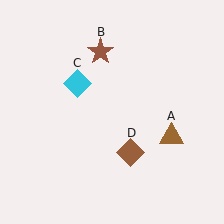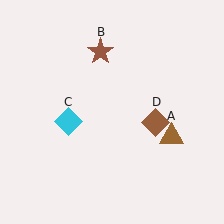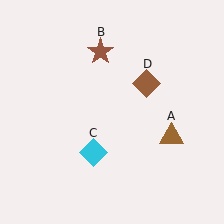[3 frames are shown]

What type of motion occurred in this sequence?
The cyan diamond (object C), brown diamond (object D) rotated counterclockwise around the center of the scene.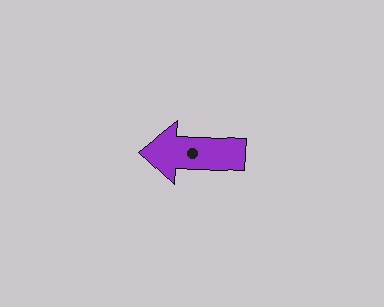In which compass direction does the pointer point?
West.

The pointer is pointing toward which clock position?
Roughly 9 o'clock.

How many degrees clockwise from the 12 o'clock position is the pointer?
Approximately 272 degrees.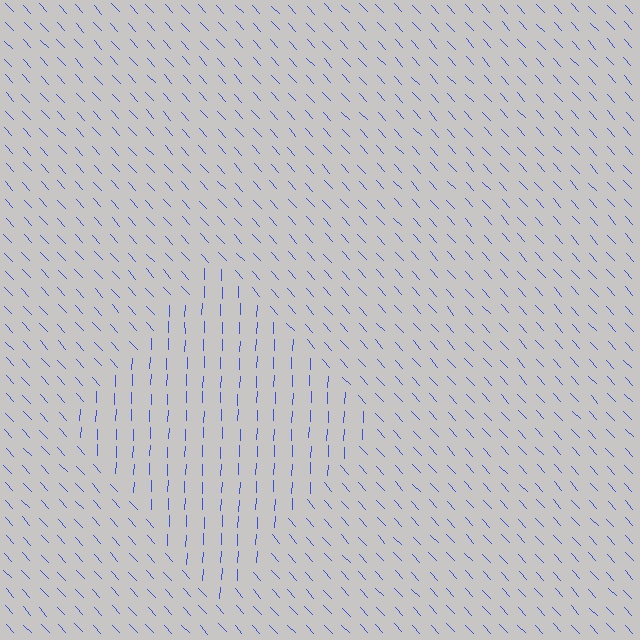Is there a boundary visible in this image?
Yes, there is a texture boundary formed by a change in line orientation.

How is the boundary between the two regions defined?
The boundary is defined purely by a change in line orientation (approximately 45 degrees difference). All lines are the same color and thickness.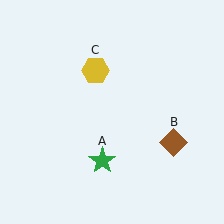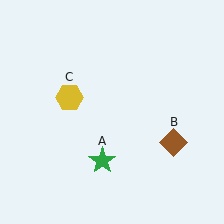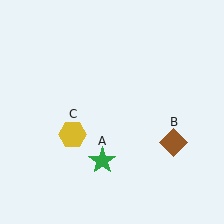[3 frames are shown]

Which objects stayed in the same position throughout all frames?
Green star (object A) and brown diamond (object B) remained stationary.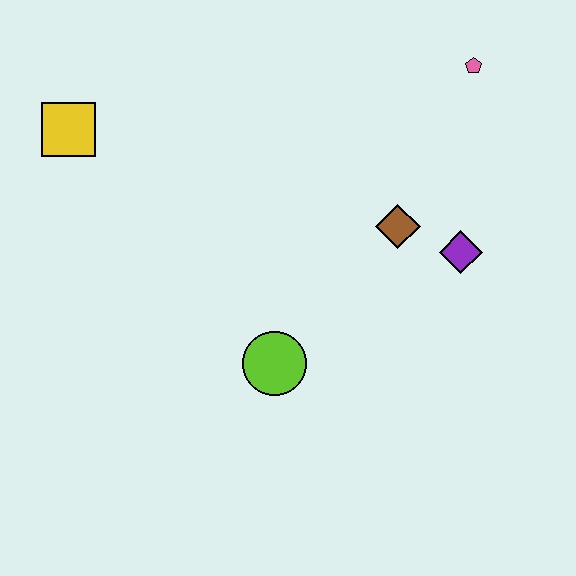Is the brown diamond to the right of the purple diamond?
No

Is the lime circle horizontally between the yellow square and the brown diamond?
Yes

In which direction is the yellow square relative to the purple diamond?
The yellow square is to the left of the purple diamond.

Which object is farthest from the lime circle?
The pink pentagon is farthest from the lime circle.